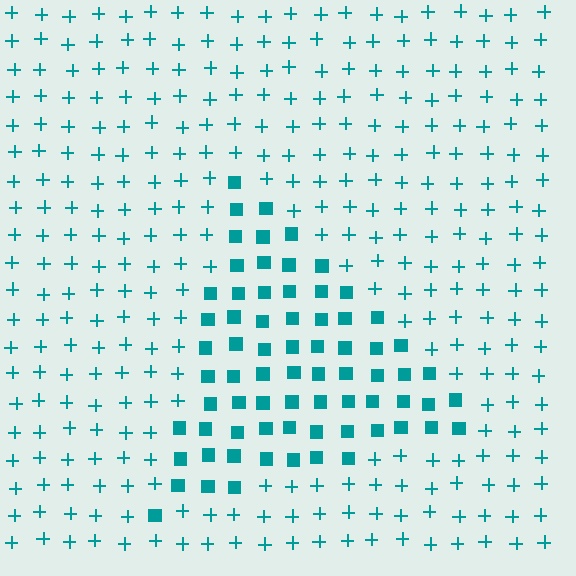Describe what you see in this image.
The image is filled with small teal elements arranged in a uniform grid. A triangle-shaped region contains squares, while the surrounding area contains plus signs. The boundary is defined purely by the change in element shape.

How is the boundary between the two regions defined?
The boundary is defined by a change in element shape: squares inside vs. plus signs outside. All elements share the same color and spacing.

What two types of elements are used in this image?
The image uses squares inside the triangle region and plus signs outside it.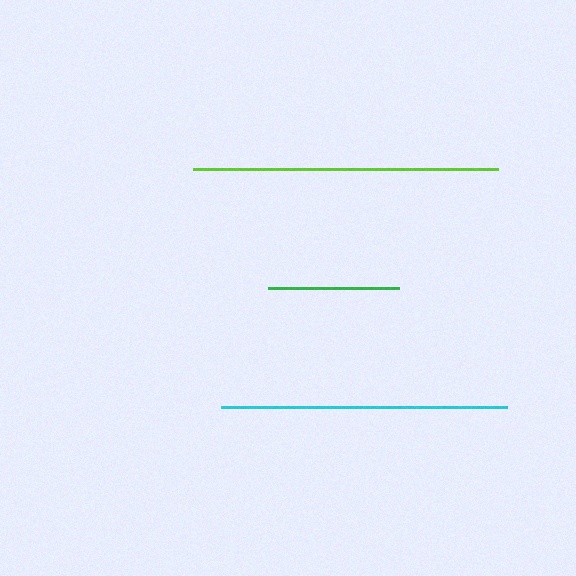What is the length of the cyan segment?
The cyan segment is approximately 286 pixels long.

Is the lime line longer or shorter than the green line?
The lime line is longer than the green line.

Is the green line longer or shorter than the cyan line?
The cyan line is longer than the green line.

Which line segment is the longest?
The lime line is the longest at approximately 305 pixels.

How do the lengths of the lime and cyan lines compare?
The lime and cyan lines are approximately the same length.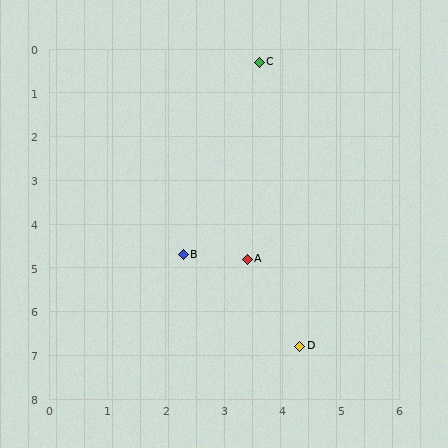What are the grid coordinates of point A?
Point A is at approximately (3.4, 4.8).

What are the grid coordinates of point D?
Point D is at approximately (4.3, 6.8).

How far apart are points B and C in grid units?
Points B and C are about 4.6 grid units apart.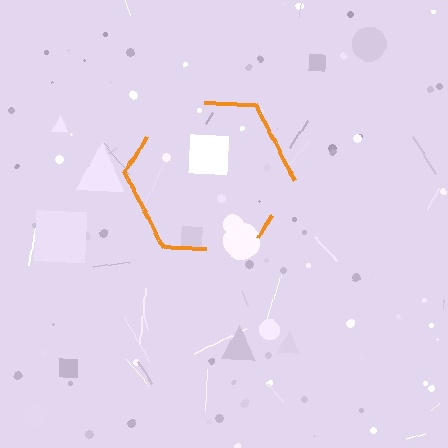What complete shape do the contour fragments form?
The contour fragments form a hexagon.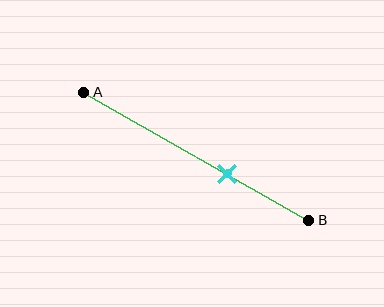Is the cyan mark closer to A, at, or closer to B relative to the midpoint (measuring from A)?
The cyan mark is closer to point B than the midpoint of segment AB.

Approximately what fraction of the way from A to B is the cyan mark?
The cyan mark is approximately 65% of the way from A to B.